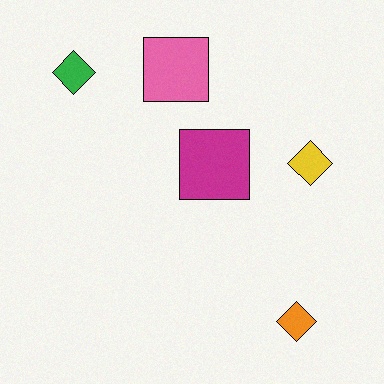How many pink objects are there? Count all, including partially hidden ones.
There is 1 pink object.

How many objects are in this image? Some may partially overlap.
There are 5 objects.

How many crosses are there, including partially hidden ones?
There are no crosses.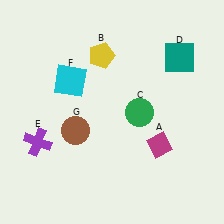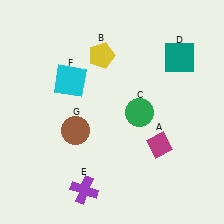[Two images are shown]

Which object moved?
The purple cross (E) moved down.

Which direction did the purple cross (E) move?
The purple cross (E) moved down.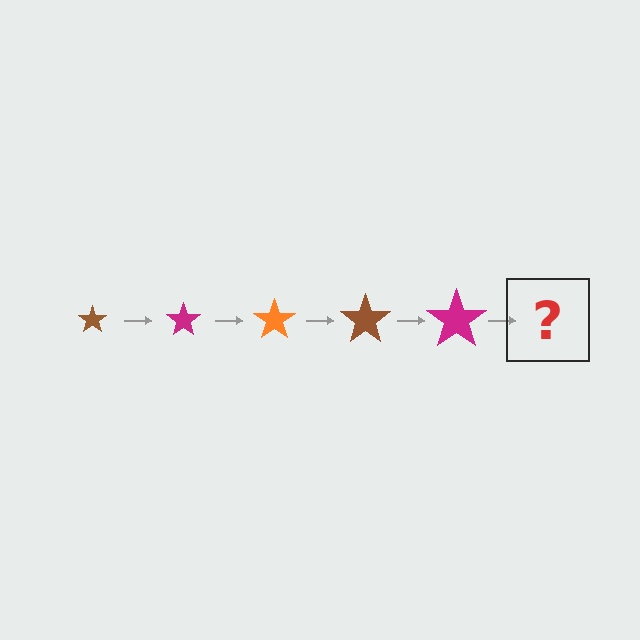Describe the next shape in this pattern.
It should be an orange star, larger than the previous one.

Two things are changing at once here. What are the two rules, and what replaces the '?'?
The two rules are that the star grows larger each step and the color cycles through brown, magenta, and orange. The '?' should be an orange star, larger than the previous one.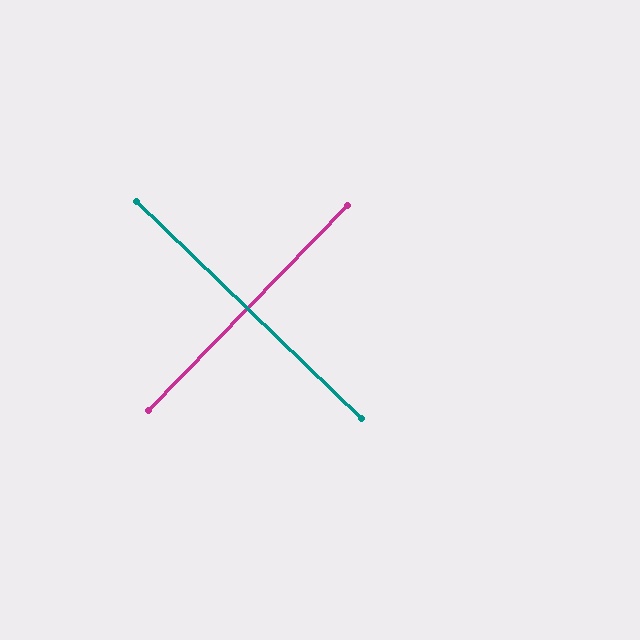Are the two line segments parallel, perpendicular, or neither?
Perpendicular — they meet at approximately 90°.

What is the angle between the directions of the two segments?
Approximately 90 degrees.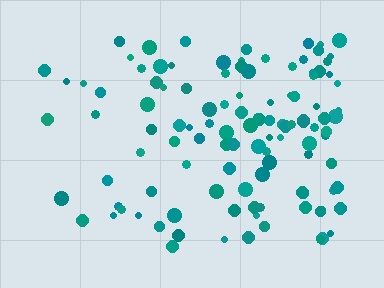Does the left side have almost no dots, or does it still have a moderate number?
Still a moderate number, just noticeably fewer than the right.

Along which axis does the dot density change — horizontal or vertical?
Horizontal.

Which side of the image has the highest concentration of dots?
The right.